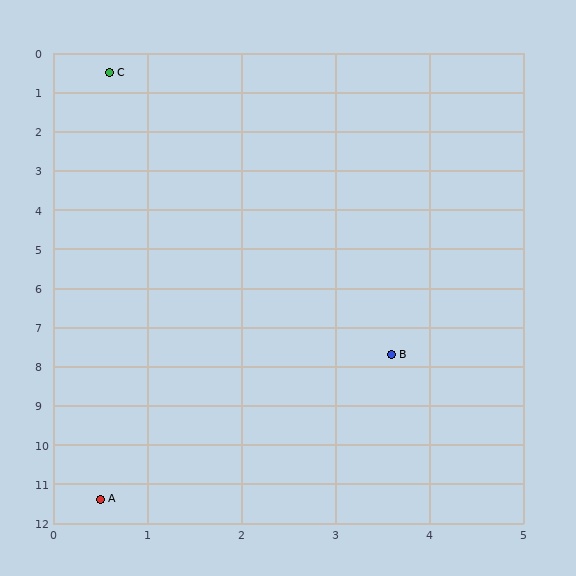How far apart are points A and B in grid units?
Points A and B are about 4.8 grid units apart.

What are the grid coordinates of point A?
Point A is at approximately (0.5, 11.4).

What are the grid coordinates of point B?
Point B is at approximately (3.6, 7.7).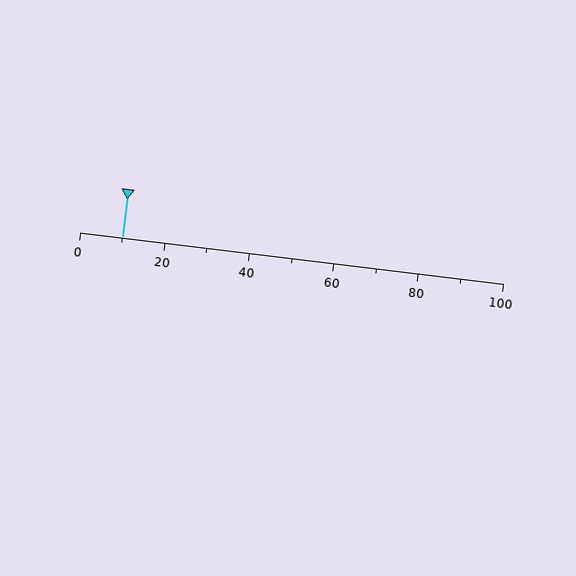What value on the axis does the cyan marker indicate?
The marker indicates approximately 10.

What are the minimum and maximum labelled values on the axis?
The axis runs from 0 to 100.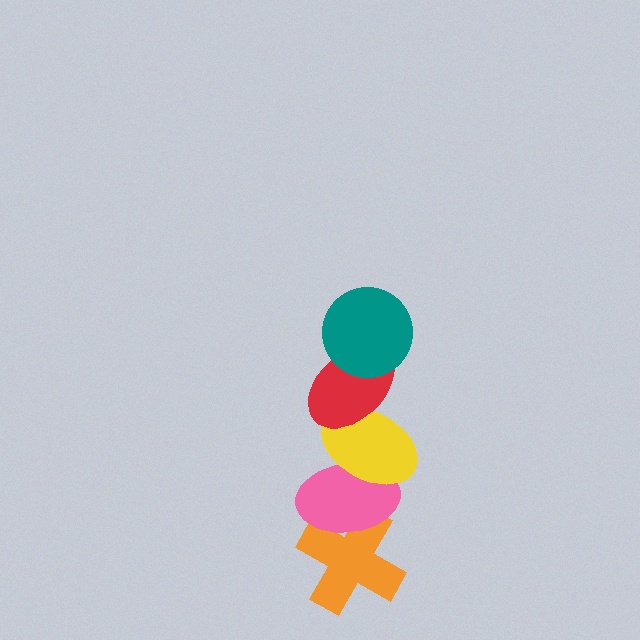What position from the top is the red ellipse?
The red ellipse is 2nd from the top.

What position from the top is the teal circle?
The teal circle is 1st from the top.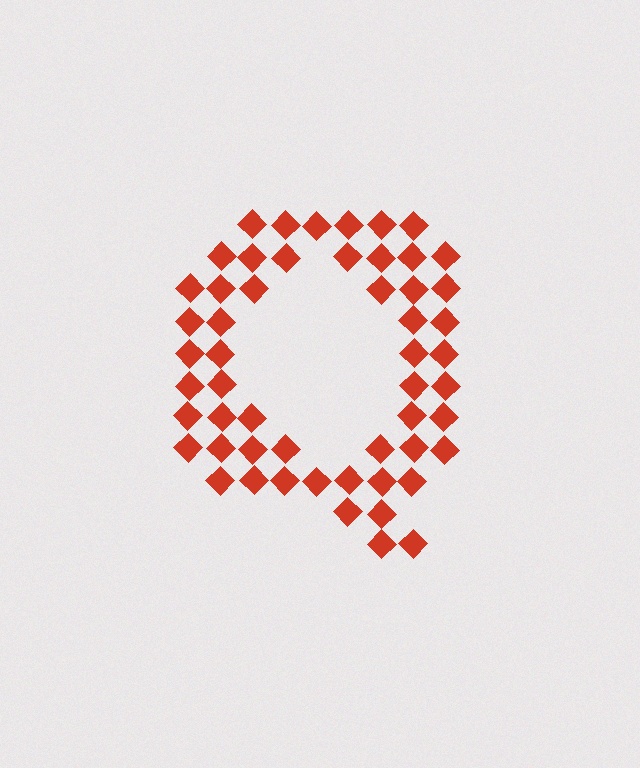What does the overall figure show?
The overall figure shows the letter Q.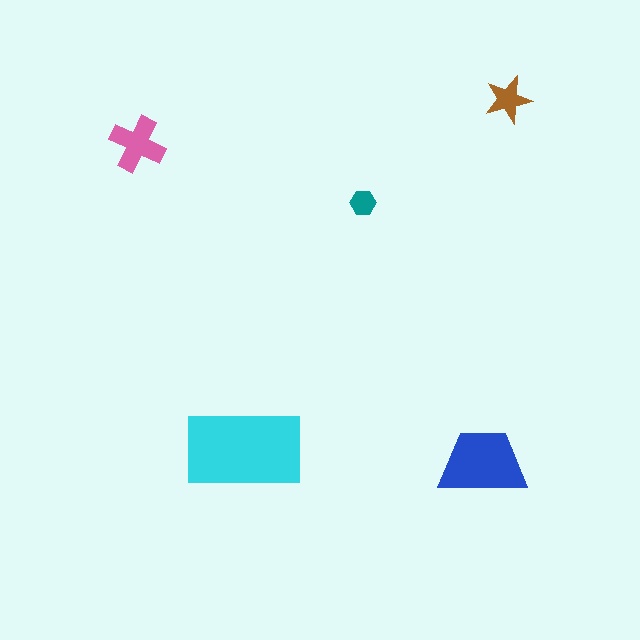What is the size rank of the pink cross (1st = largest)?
3rd.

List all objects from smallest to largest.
The teal hexagon, the brown star, the pink cross, the blue trapezoid, the cyan rectangle.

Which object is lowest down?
The blue trapezoid is bottommost.